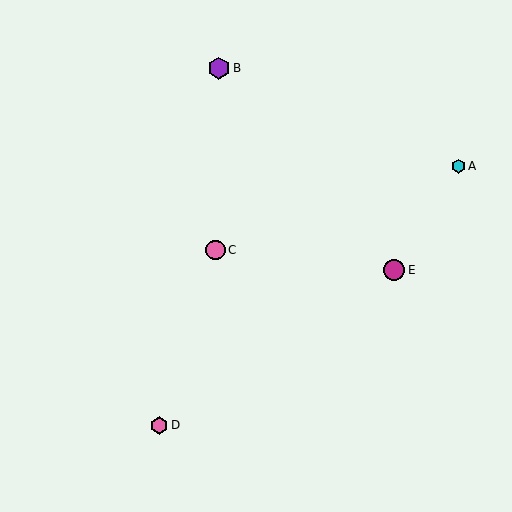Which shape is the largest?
The magenta circle (labeled E) is the largest.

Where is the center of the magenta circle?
The center of the magenta circle is at (394, 270).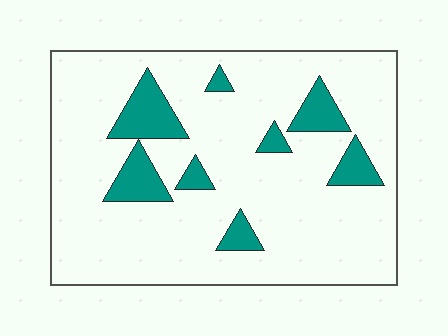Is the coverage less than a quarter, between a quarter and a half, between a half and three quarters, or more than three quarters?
Less than a quarter.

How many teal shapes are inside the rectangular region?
8.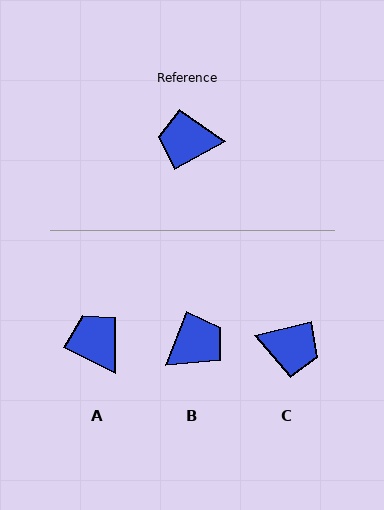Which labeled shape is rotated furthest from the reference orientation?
C, about 165 degrees away.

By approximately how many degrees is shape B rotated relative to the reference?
Approximately 140 degrees clockwise.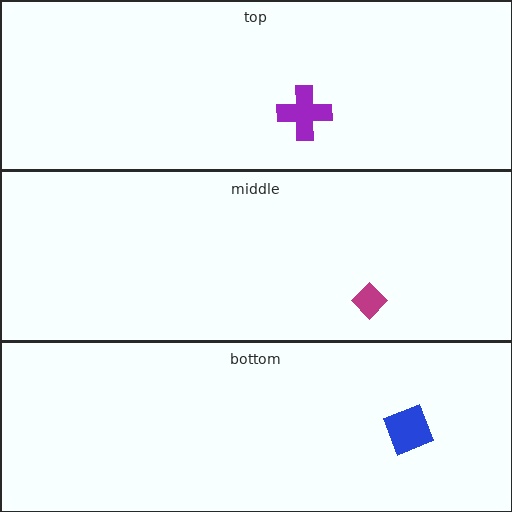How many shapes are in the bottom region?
1.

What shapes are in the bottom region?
The blue square.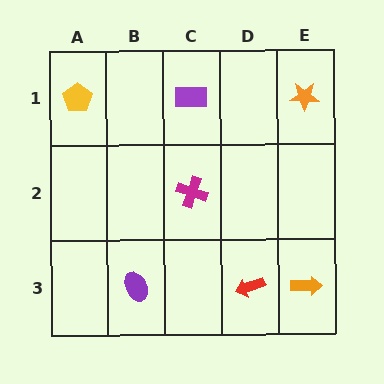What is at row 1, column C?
A purple rectangle.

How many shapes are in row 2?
1 shape.